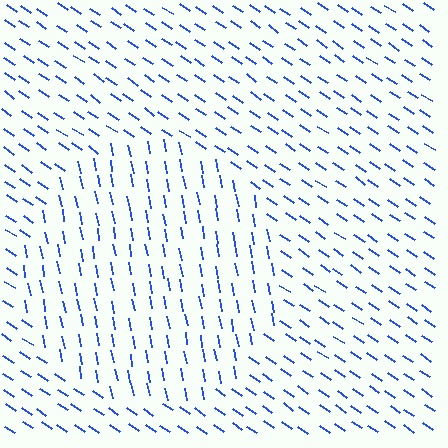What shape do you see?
I see a circle.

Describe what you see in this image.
The image is filled with small blue line segments. A circle region in the image has lines oriented differently from the surrounding lines, creating a visible texture boundary.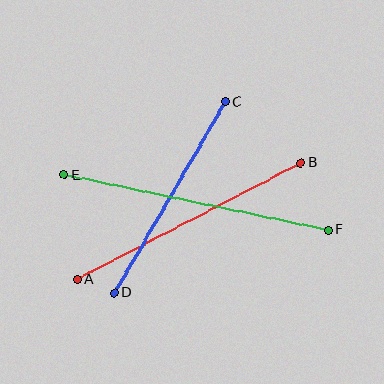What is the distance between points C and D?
The distance is approximately 221 pixels.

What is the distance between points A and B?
The distance is approximately 253 pixels.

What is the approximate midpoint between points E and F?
The midpoint is at approximately (196, 203) pixels.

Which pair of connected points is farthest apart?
Points E and F are farthest apart.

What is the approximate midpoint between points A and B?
The midpoint is at approximately (189, 221) pixels.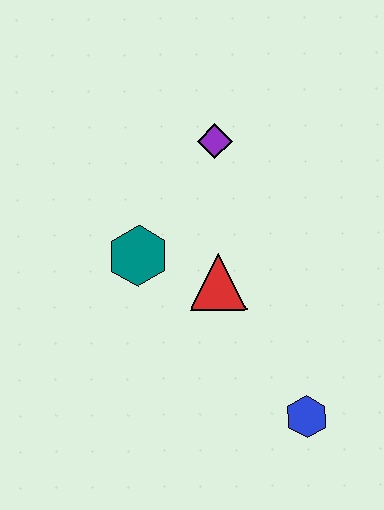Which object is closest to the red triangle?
The teal hexagon is closest to the red triangle.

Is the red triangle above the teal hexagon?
No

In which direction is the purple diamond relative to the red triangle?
The purple diamond is above the red triangle.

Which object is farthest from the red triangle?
The blue hexagon is farthest from the red triangle.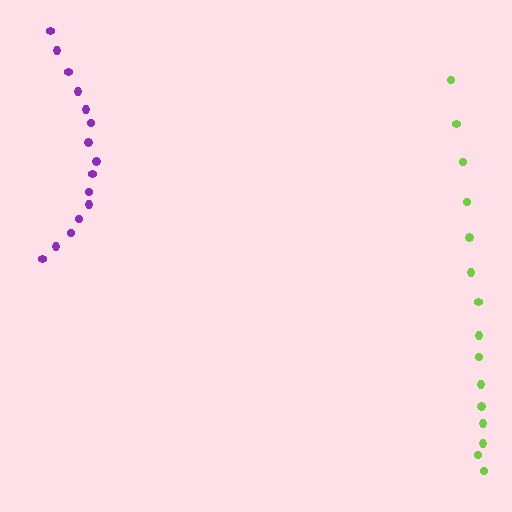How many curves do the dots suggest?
There are 2 distinct paths.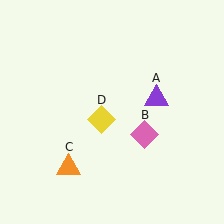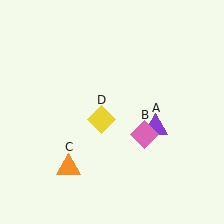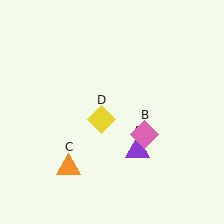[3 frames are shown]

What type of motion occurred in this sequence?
The purple triangle (object A) rotated clockwise around the center of the scene.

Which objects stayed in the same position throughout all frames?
Pink diamond (object B) and orange triangle (object C) and yellow diamond (object D) remained stationary.